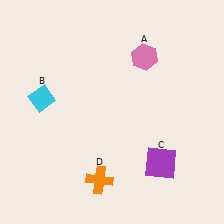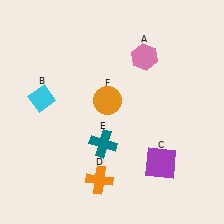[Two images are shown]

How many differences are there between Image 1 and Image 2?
There are 2 differences between the two images.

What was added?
A teal cross (E), an orange circle (F) were added in Image 2.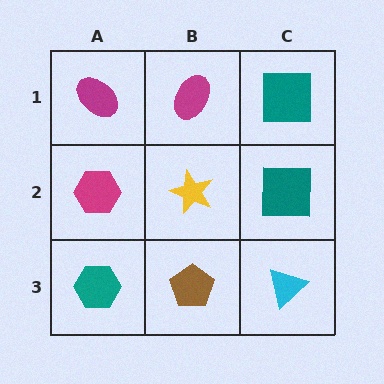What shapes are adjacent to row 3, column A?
A magenta hexagon (row 2, column A), a brown pentagon (row 3, column B).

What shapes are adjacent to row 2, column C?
A teal square (row 1, column C), a cyan triangle (row 3, column C), a yellow star (row 2, column B).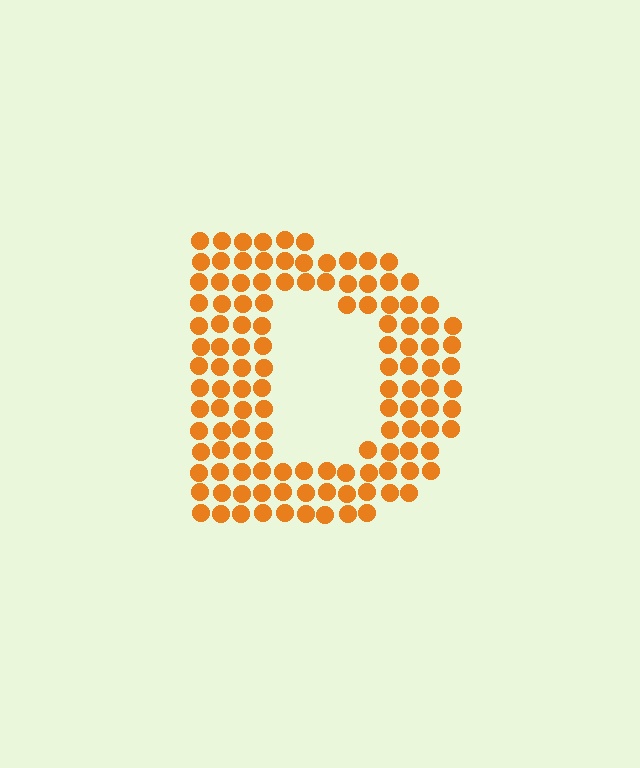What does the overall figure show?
The overall figure shows the letter D.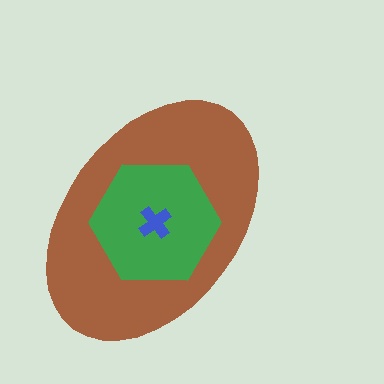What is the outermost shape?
The brown ellipse.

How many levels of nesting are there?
3.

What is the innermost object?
The blue cross.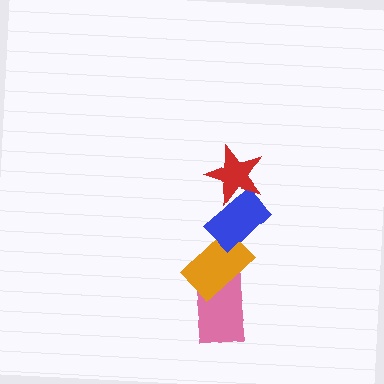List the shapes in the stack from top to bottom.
From top to bottom: the red star, the blue rectangle, the orange rectangle, the pink rectangle.